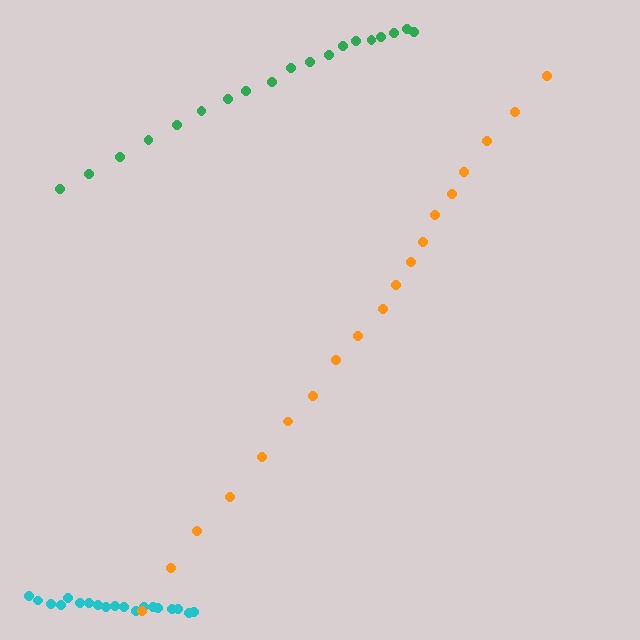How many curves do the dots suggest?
There are 3 distinct paths.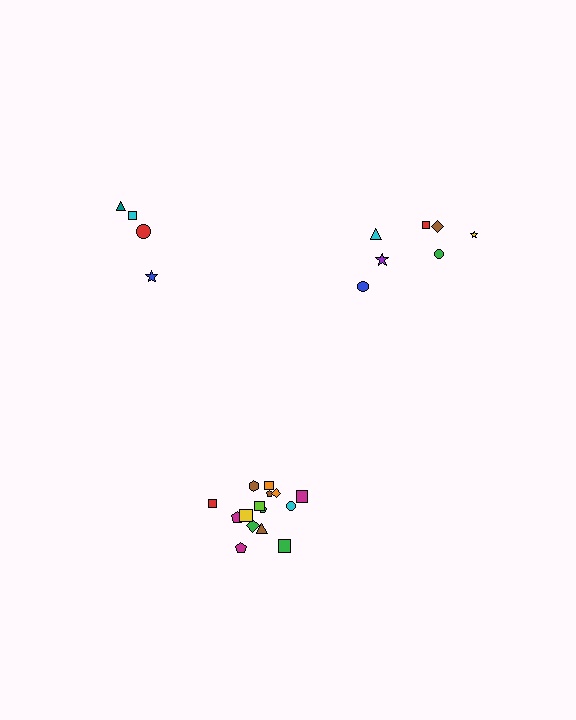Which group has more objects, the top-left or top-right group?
The top-right group.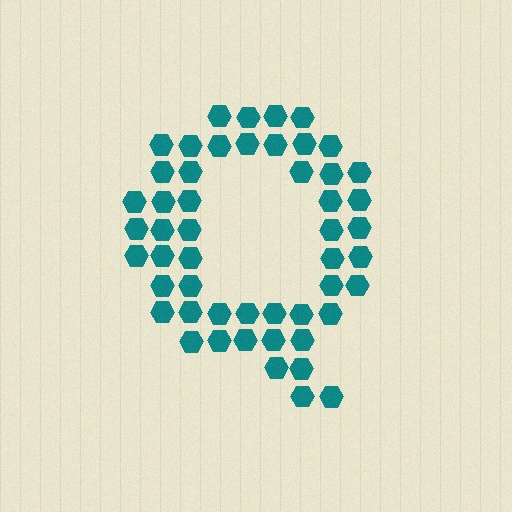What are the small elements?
The small elements are hexagons.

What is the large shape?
The large shape is the letter Q.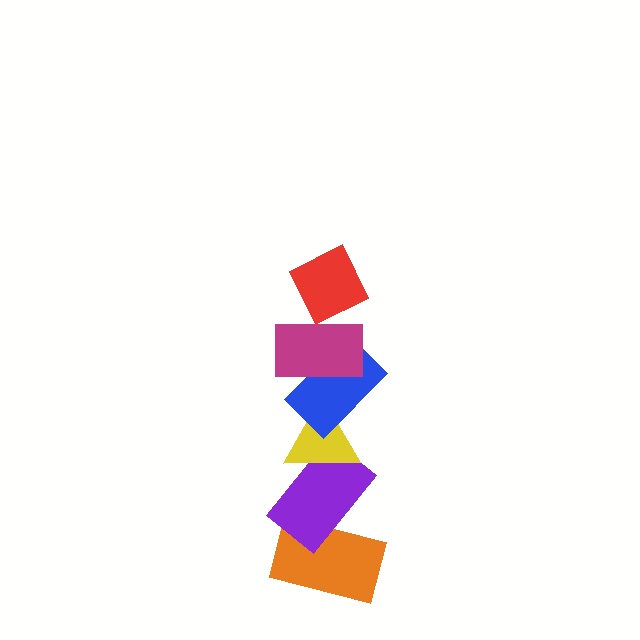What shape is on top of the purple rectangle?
The yellow triangle is on top of the purple rectangle.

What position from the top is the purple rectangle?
The purple rectangle is 5th from the top.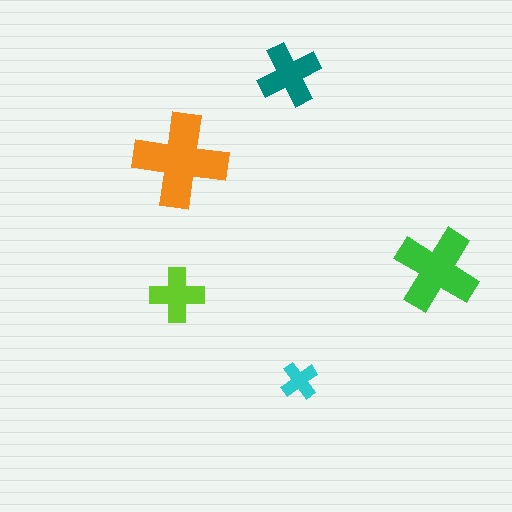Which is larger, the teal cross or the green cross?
The green one.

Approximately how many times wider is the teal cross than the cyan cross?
About 1.5 times wider.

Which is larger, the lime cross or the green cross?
The green one.